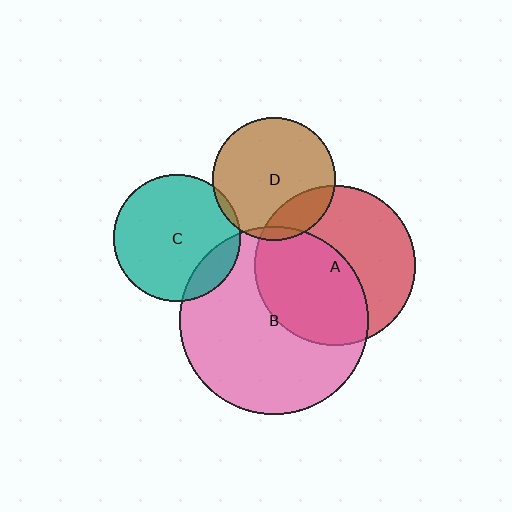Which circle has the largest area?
Circle B (pink).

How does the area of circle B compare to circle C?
Approximately 2.2 times.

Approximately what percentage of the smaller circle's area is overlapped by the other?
Approximately 5%.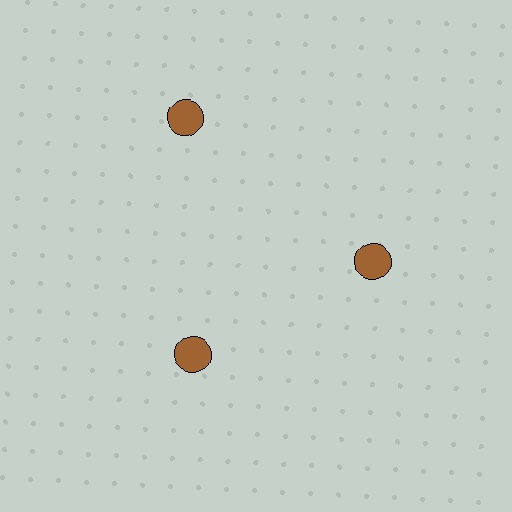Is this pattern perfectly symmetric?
No. The 3 brown circles are arranged in a ring, but one element near the 11 o'clock position is pushed outward from the center, breaking the 3-fold rotational symmetry.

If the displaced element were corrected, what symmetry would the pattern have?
It would have 3-fold rotational symmetry — the pattern would map onto itself every 120 degrees.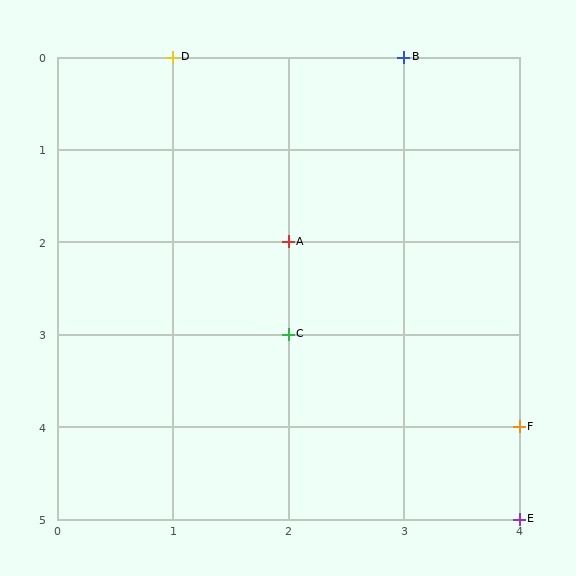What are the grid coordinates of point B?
Point B is at grid coordinates (3, 0).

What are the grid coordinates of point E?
Point E is at grid coordinates (4, 5).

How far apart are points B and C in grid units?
Points B and C are 1 column and 3 rows apart (about 3.2 grid units diagonally).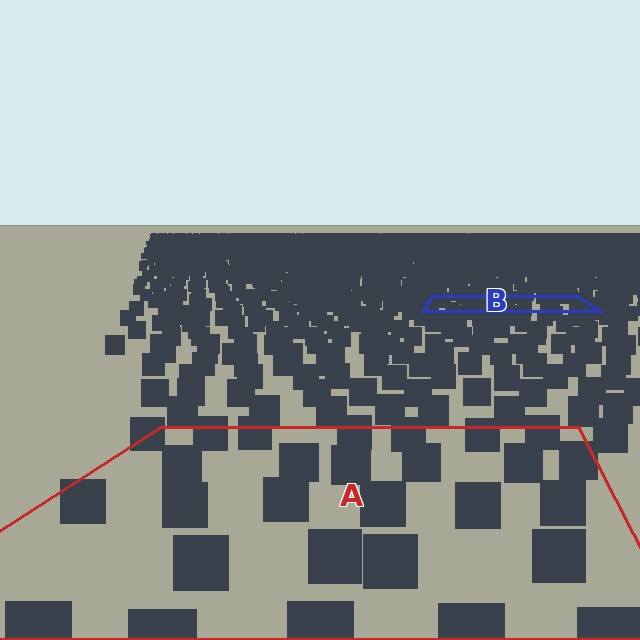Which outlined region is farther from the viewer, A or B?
Region B is farther from the viewer — the texture elements inside it appear smaller and more densely packed.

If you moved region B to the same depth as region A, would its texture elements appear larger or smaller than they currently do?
They would appear larger. At a closer depth, the same texture elements are projected at a bigger on-screen size.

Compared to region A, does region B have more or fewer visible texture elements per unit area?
Region B has more texture elements per unit area — they are packed more densely because it is farther away.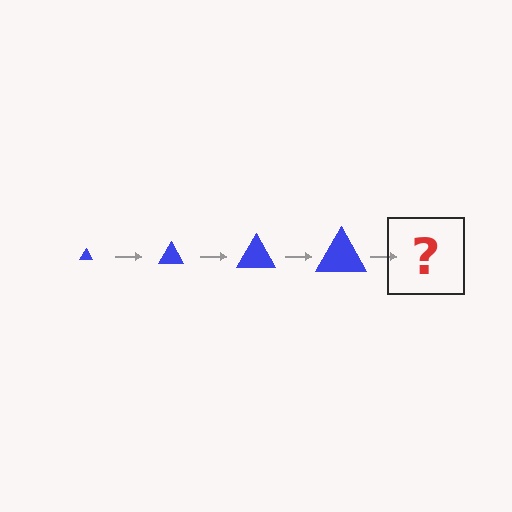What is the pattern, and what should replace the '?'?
The pattern is that the triangle gets progressively larger each step. The '?' should be a blue triangle, larger than the previous one.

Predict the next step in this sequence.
The next step is a blue triangle, larger than the previous one.